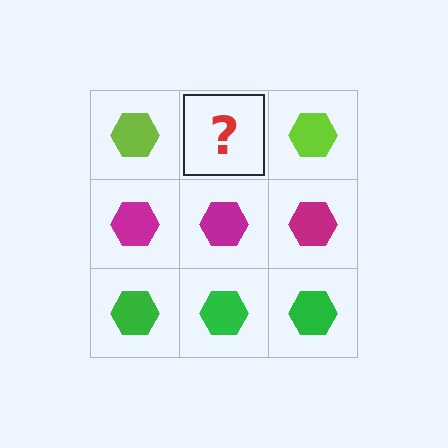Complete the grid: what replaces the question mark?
The question mark should be replaced with a lime hexagon.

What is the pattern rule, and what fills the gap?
The rule is that each row has a consistent color. The gap should be filled with a lime hexagon.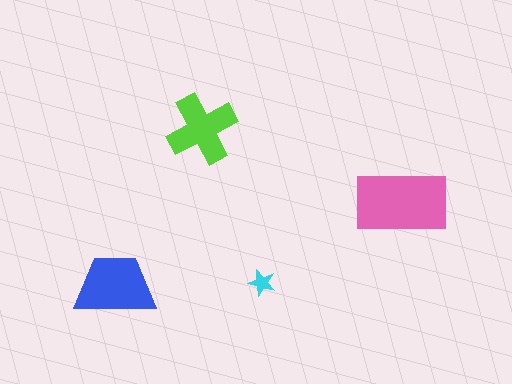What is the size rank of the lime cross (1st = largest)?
3rd.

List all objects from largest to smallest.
The pink rectangle, the blue trapezoid, the lime cross, the cyan star.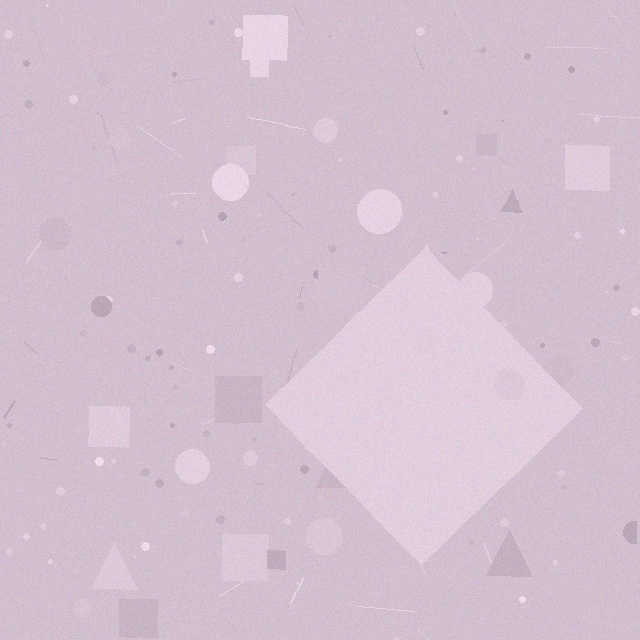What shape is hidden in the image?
A diamond is hidden in the image.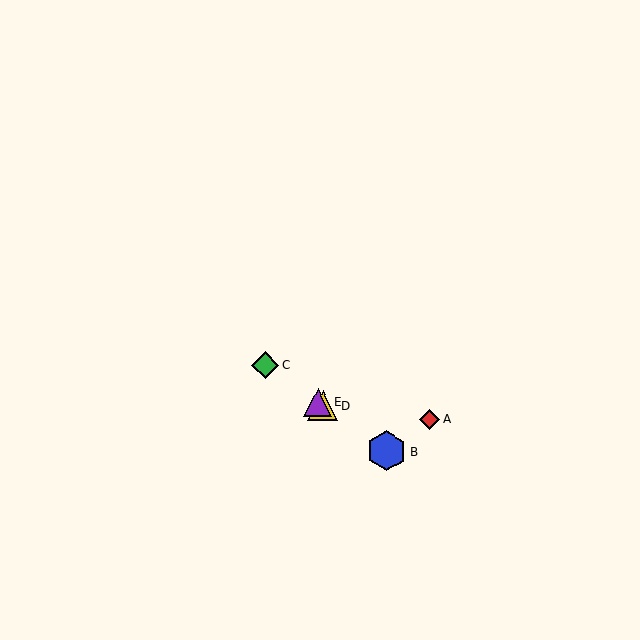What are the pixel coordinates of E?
Object E is at (318, 402).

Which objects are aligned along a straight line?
Objects B, C, D, E are aligned along a straight line.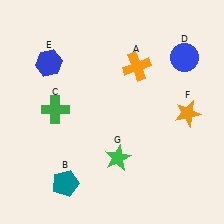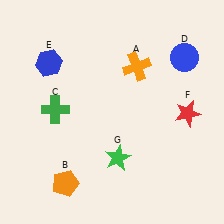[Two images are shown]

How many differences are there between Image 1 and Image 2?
There are 2 differences between the two images.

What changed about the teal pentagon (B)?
In Image 1, B is teal. In Image 2, it changed to orange.